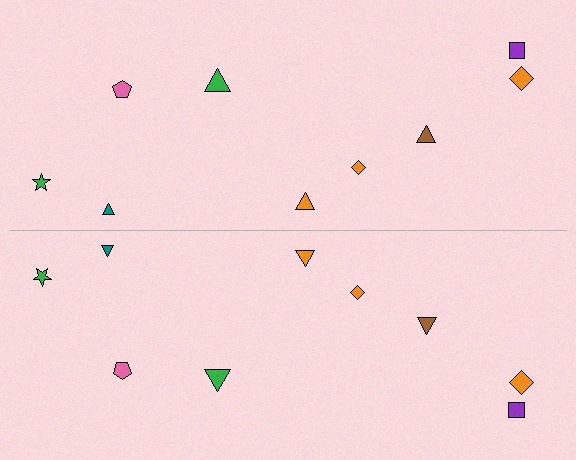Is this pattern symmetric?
Yes, this pattern has bilateral (reflection) symmetry.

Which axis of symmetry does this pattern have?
The pattern has a horizontal axis of symmetry running through the center of the image.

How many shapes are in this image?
There are 18 shapes in this image.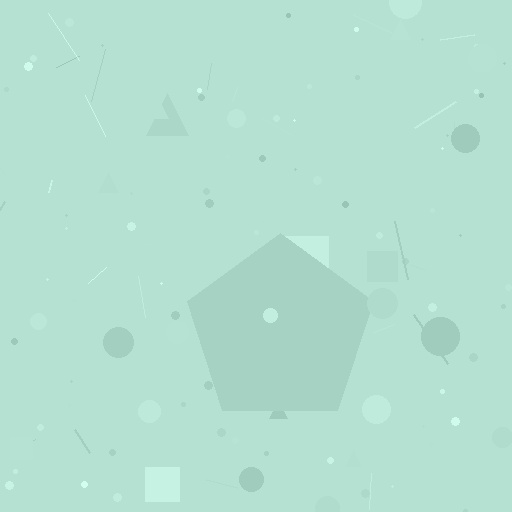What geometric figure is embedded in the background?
A pentagon is embedded in the background.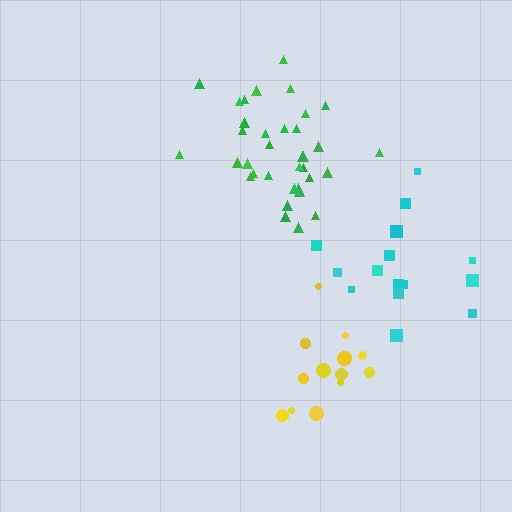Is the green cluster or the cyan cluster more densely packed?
Green.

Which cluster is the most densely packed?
Green.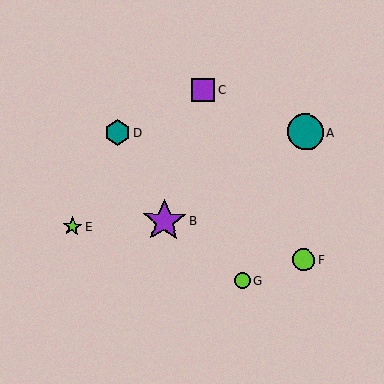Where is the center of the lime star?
The center of the lime star is at (72, 227).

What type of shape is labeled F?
Shape F is a lime circle.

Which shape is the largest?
The purple star (labeled B) is the largest.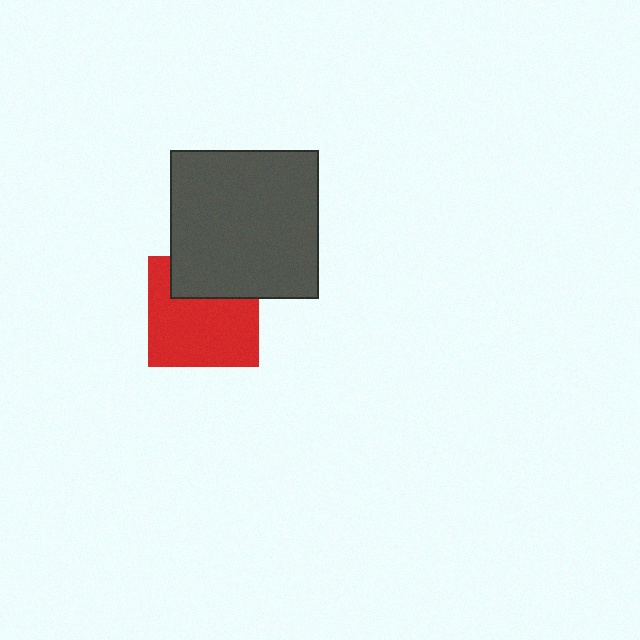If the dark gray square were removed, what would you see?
You would see the complete red square.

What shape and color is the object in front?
The object in front is a dark gray square.